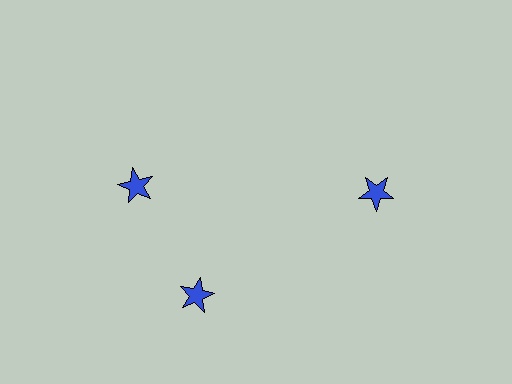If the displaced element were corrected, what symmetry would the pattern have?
It would have 3-fold rotational symmetry — the pattern would map onto itself every 120 degrees.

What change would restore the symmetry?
The symmetry would be restored by rotating it back into even spacing with its neighbors so that all 3 stars sit at equal angles and equal distance from the center.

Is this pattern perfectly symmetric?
No. The 3 blue stars are arranged in a ring, but one element near the 11 o'clock position is rotated out of alignment along the ring, breaking the 3-fold rotational symmetry.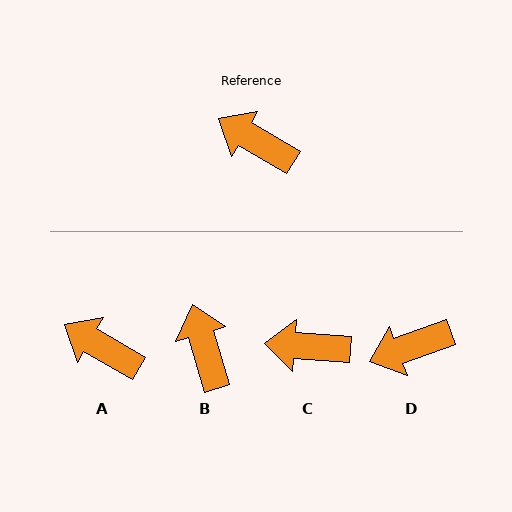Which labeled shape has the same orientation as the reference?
A.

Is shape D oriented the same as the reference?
No, it is off by about 50 degrees.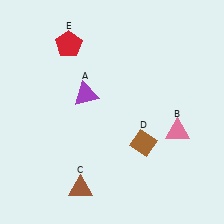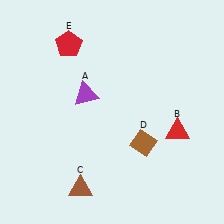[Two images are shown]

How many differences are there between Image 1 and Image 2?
There is 1 difference between the two images.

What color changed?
The triangle (B) changed from pink in Image 1 to red in Image 2.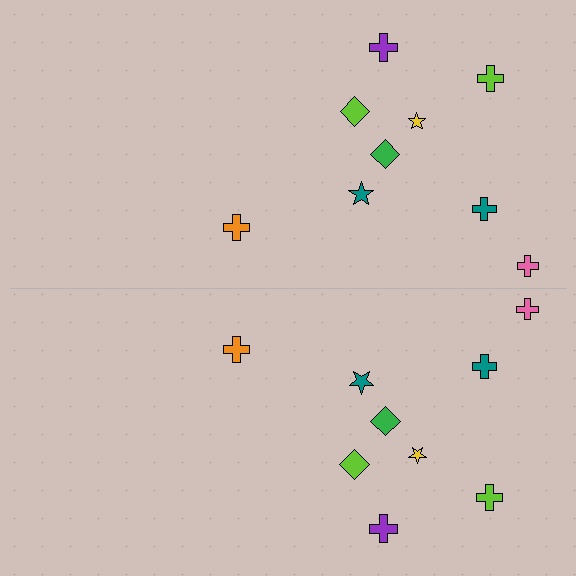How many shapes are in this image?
There are 18 shapes in this image.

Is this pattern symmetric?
Yes, this pattern has bilateral (reflection) symmetry.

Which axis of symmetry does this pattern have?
The pattern has a horizontal axis of symmetry running through the center of the image.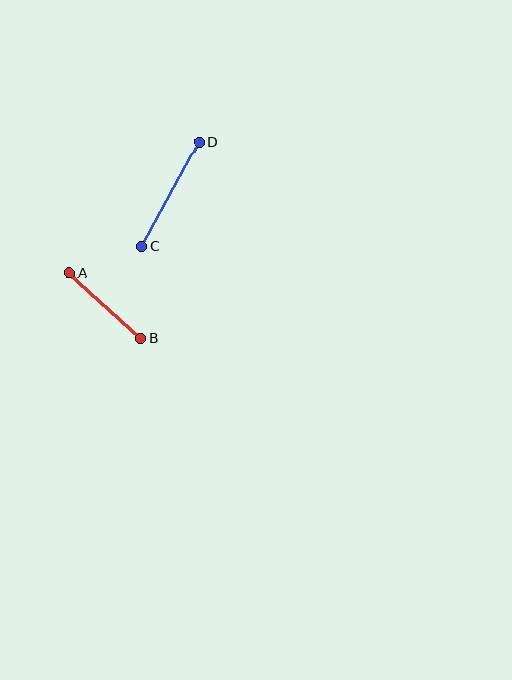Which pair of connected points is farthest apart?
Points C and D are farthest apart.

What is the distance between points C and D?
The distance is approximately 119 pixels.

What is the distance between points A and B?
The distance is approximately 97 pixels.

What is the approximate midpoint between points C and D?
The midpoint is at approximately (170, 194) pixels.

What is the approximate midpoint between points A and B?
The midpoint is at approximately (105, 305) pixels.